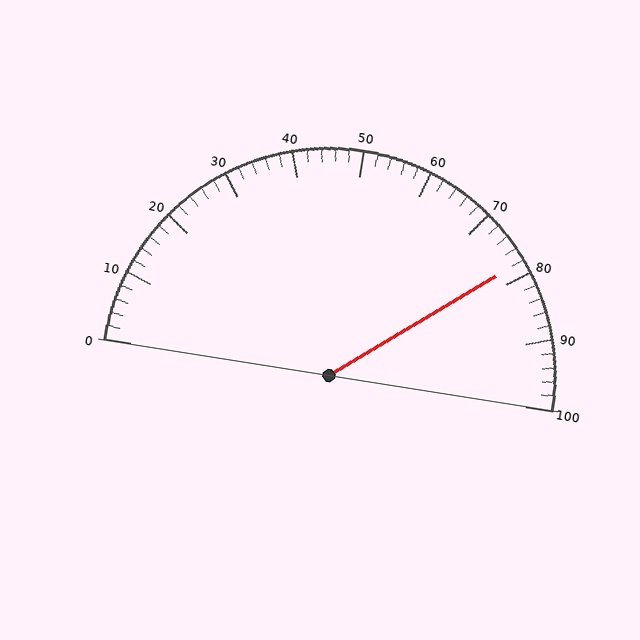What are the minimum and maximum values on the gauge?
The gauge ranges from 0 to 100.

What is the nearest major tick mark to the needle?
The nearest major tick mark is 80.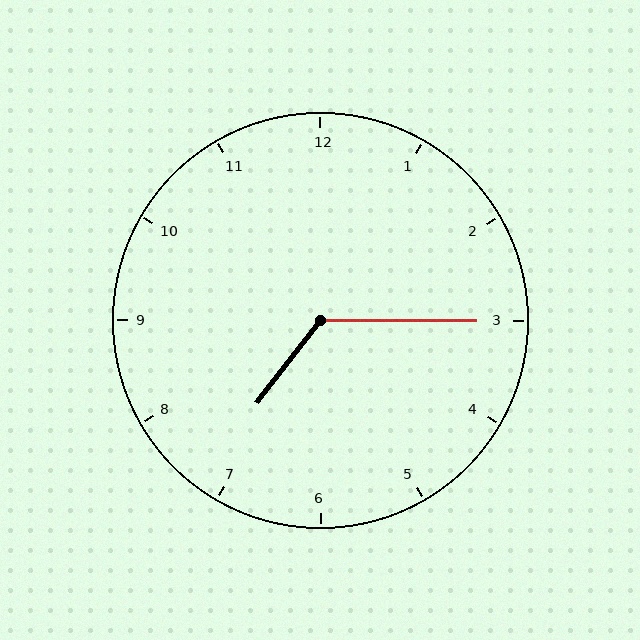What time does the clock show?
7:15.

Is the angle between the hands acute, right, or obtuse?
It is obtuse.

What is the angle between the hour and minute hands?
Approximately 128 degrees.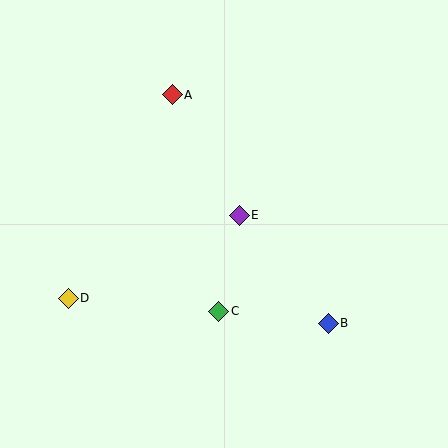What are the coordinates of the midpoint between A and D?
The midpoint between A and D is at (120, 196).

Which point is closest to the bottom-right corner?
Point B is closest to the bottom-right corner.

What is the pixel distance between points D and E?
The distance between D and E is 190 pixels.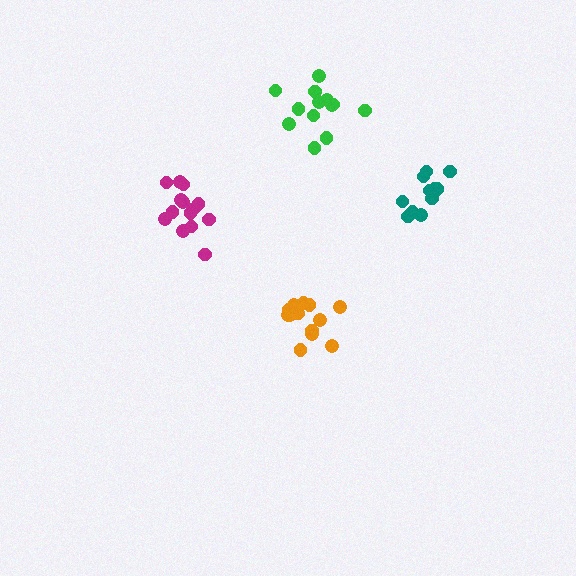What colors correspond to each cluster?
The clusters are colored: orange, green, teal, magenta.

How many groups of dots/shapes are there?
There are 4 groups.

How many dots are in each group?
Group 1: 13 dots, Group 2: 13 dots, Group 3: 12 dots, Group 4: 14 dots (52 total).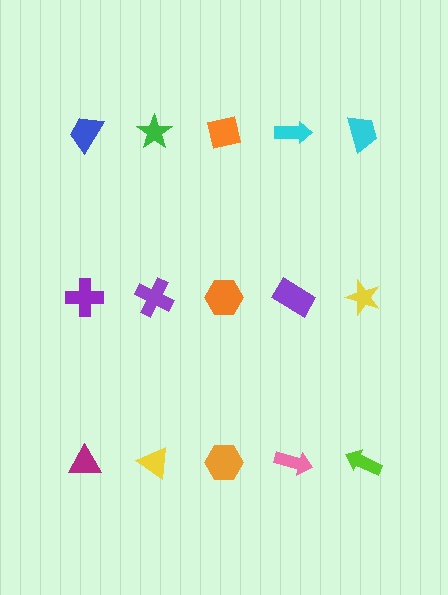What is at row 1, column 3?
An orange square.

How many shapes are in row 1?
5 shapes.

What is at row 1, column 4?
A cyan arrow.